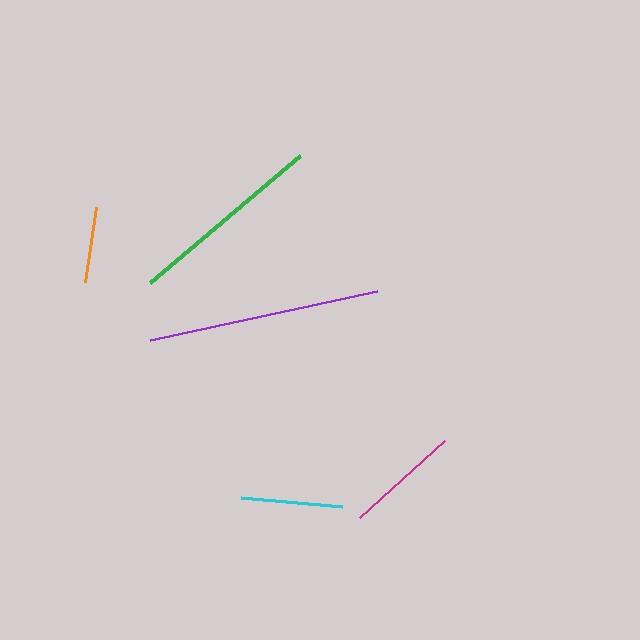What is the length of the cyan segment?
The cyan segment is approximately 102 pixels long.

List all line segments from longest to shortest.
From longest to shortest: purple, green, magenta, cyan, orange.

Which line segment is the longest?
The purple line is the longest at approximately 233 pixels.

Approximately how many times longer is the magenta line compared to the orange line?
The magenta line is approximately 1.5 times the length of the orange line.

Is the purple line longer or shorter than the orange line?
The purple line is longer than the orange line.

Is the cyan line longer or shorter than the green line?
The green line is longer than the cyan line.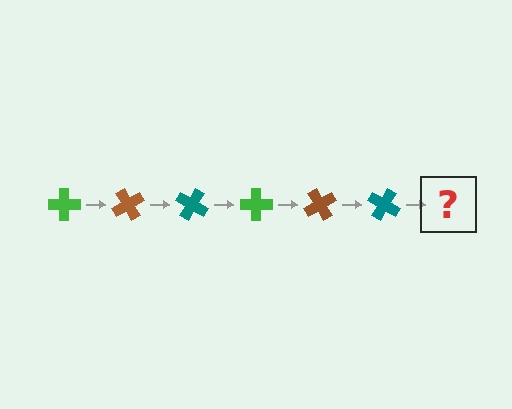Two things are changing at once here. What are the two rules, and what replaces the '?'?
The two rules are that it rotates 60 degrees each step and the color cycles through green, brown, and teal. The '?' should be a green cross, rotated 360 degrees from the start.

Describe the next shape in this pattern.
It should be a green cross, rotated 360 degrees from the start.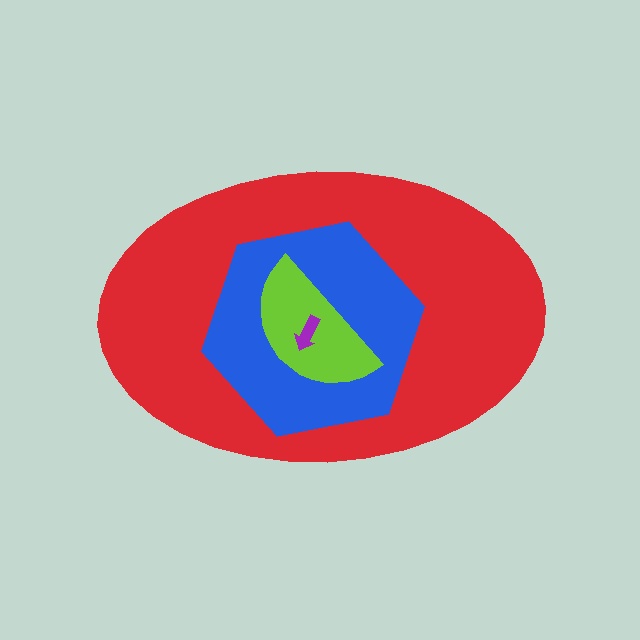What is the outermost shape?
The red ellipse.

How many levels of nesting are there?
4.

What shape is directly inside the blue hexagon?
The lime semicircle.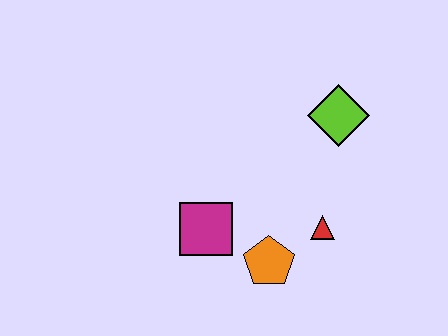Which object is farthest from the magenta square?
The lime diamond is farthest from the magenta square.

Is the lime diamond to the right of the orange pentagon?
Yes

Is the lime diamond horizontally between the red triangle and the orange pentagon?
No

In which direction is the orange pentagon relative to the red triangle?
The orange pentagon is to the left of the red triangle.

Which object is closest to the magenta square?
The orange pentagon is closest to the magenta square.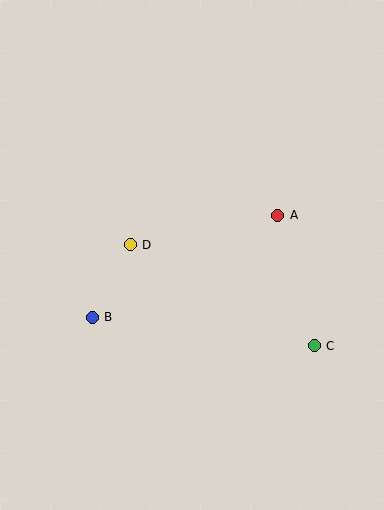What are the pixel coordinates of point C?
Point C is at (314, 346).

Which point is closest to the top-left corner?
Point D is closest to the top-left corner.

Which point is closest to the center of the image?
Point D at (130, 245) is closest to the center.